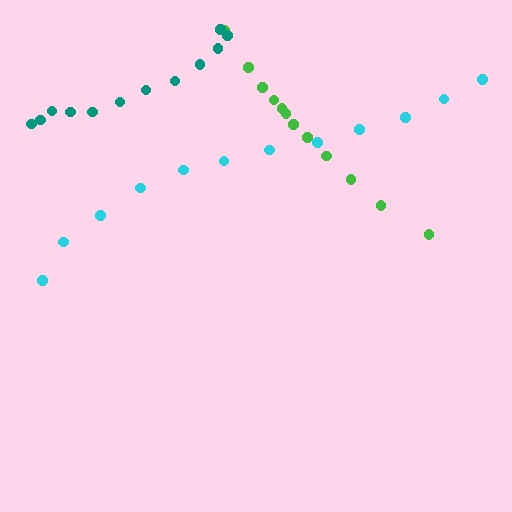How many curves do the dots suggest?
There are 3 distinct paths.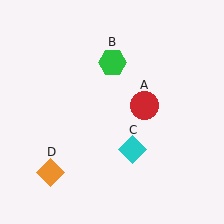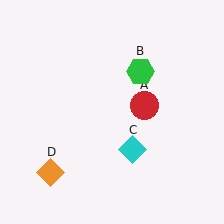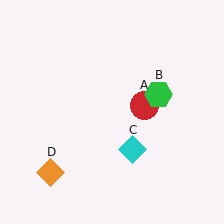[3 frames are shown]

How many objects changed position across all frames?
1 object changed position: green hexagon (object B).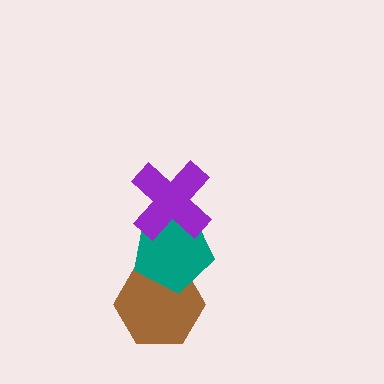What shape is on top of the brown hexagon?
The teal pentagon is on top of the brown hexagon.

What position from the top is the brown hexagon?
The brown hexagon is 3rd from the top.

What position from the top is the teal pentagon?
The teal pentagon is 2nd from the top.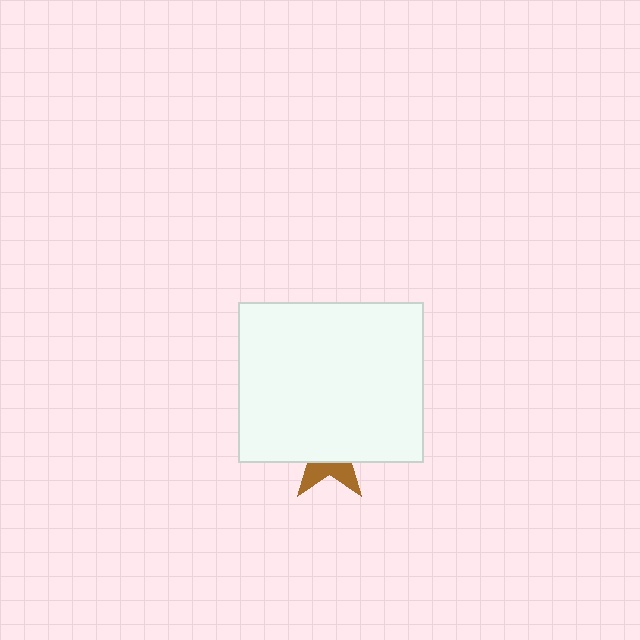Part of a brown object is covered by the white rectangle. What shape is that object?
It is a star.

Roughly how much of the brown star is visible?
A small part of it is visible (roughly 31%).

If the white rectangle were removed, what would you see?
You would see the complete brown star.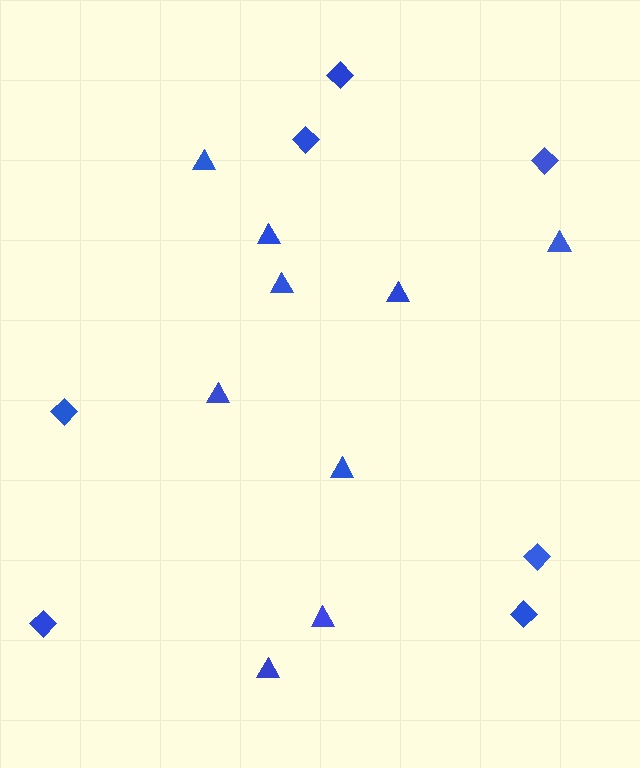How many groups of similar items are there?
There are 2 groups: one group of triangles (9) and one group of diamonds (7).